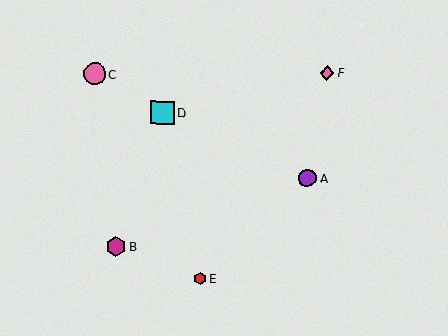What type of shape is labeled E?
Shape E is a red hexagon.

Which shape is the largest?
The cyan square (labeled D) is the largest.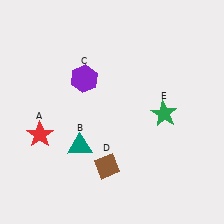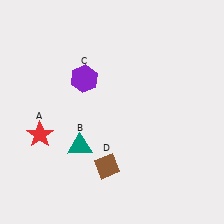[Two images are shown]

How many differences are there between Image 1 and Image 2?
There is 1 difference between the two images.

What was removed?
The green star (E) was removed in Image 2.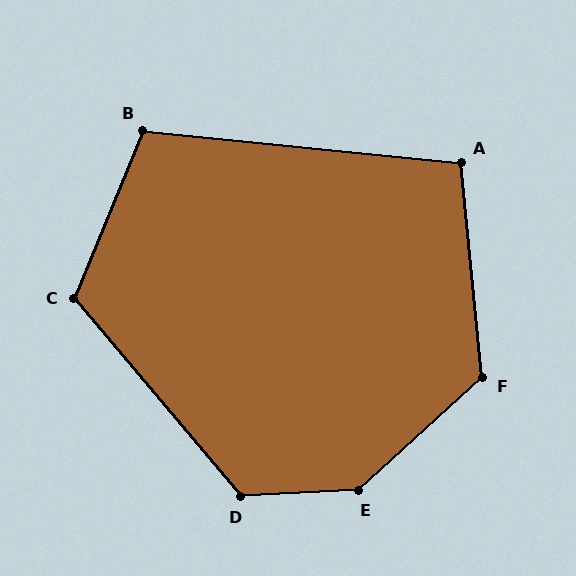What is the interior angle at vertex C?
Approximately 118 degrees (obtuse).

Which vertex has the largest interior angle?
E, at approximately 141 degrees.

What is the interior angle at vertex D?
Approximately 127 degrees (obtuse).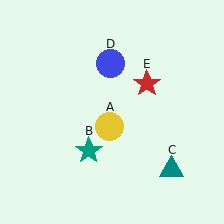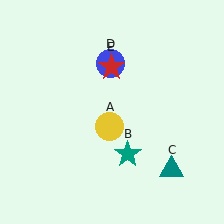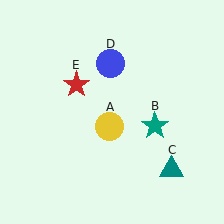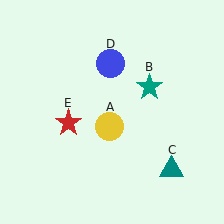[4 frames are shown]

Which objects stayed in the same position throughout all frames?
Yellow circle (object A) and teal triangle (object C) and blue circle (object D) remained stationary.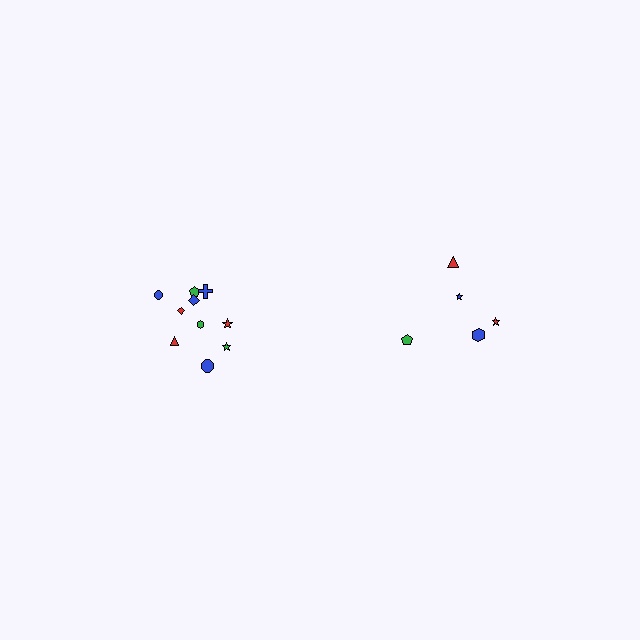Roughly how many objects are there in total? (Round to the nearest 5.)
Roughly 15 objects in total.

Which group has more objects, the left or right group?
The left group.